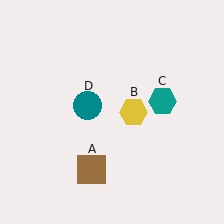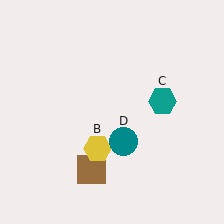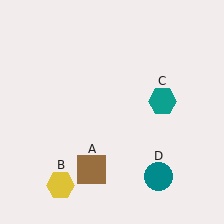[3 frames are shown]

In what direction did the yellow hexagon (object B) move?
The yellow hexagon (object B) moved down and to the left.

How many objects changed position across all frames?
2 objects changed position: yellow hexagon (object B), teal circle (object D).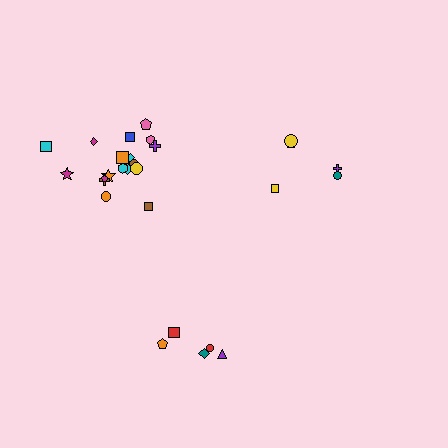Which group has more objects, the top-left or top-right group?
The top-left group.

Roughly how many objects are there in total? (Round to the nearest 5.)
Roughly 30 objects in total.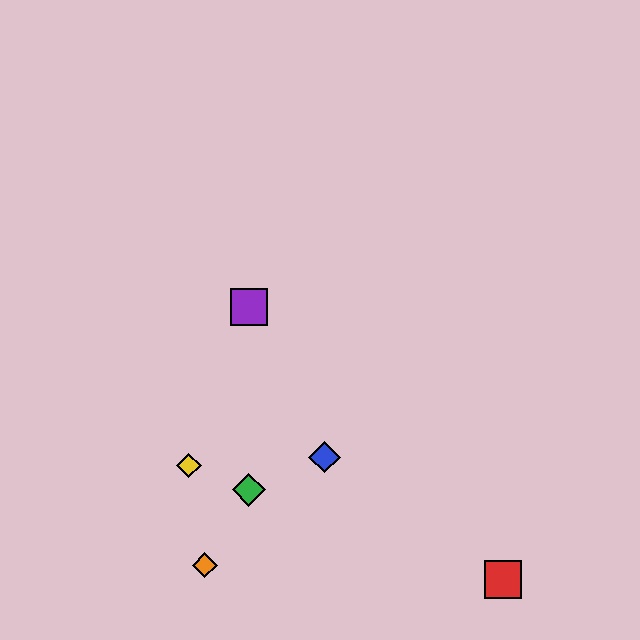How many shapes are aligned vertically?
2 shapes (the green diamond, the purple square) are aligned vertically.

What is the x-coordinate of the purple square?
The purple square is at x≈249.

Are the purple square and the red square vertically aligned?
No, the purple square is at x≈249 and the red square is at x≈503.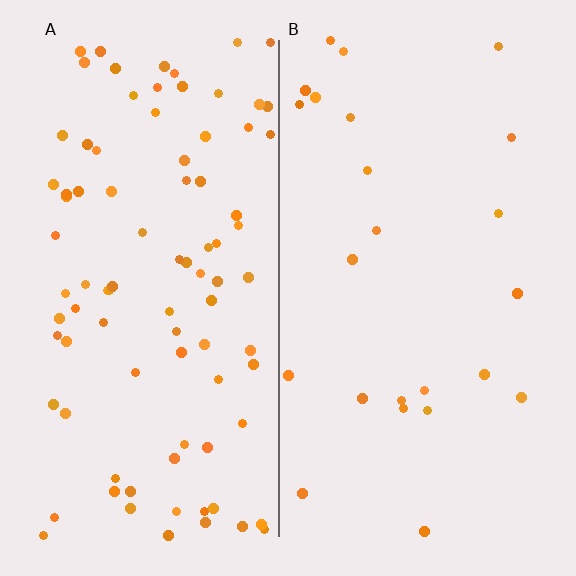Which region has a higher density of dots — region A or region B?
A (the left).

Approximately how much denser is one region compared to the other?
Approximately 3.7× — region A over region B.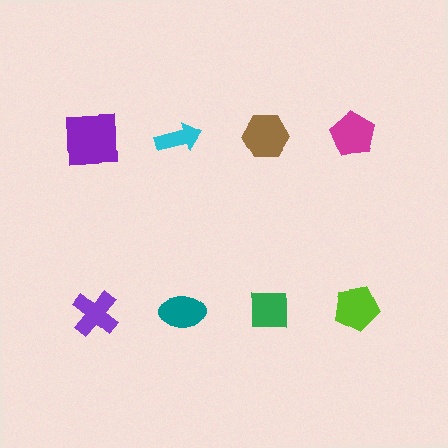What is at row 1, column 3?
A brown hexagon.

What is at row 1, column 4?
A magenta pentagon.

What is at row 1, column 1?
A purple square.